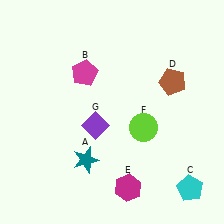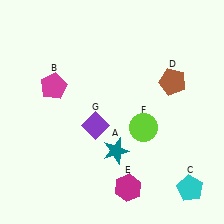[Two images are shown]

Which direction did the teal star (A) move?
The teal star (A) moved right.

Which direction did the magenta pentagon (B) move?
The magenta pentagon (B) moved left.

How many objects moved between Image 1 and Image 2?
2 objects moved between the two images.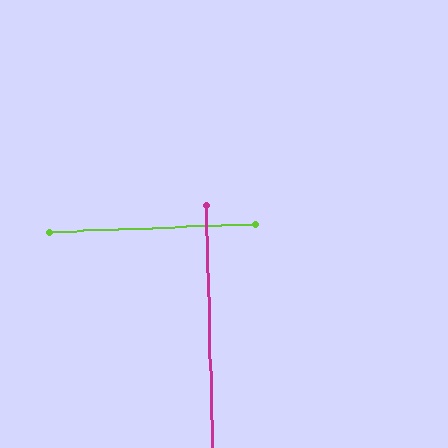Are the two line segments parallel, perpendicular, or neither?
Perpendicular — they meet at approximately 89°.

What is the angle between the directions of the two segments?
Approximately 89 degrees.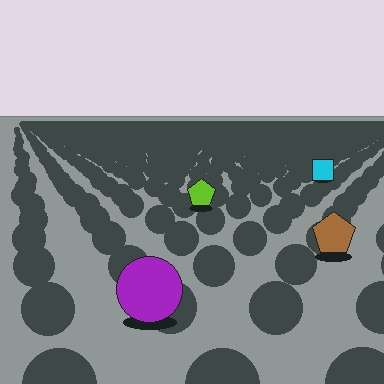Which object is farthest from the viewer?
The cyan square is farthest from the viewer. It appears smaller and the ground texture around it is denser.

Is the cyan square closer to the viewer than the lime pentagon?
No. The lime pentagon is closer — you can tell from the texture gradient: the ground texture is coarser near it.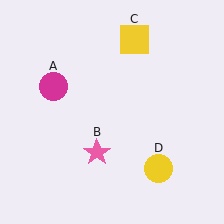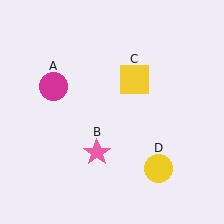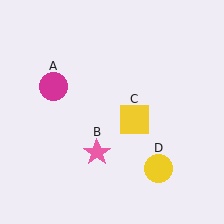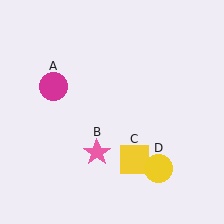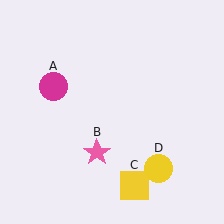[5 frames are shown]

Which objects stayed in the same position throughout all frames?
Magenta circle (object A) and pink star (object B) and yellow circle (object D) remained stationary.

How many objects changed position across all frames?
1 object changed position: yellow square (object C).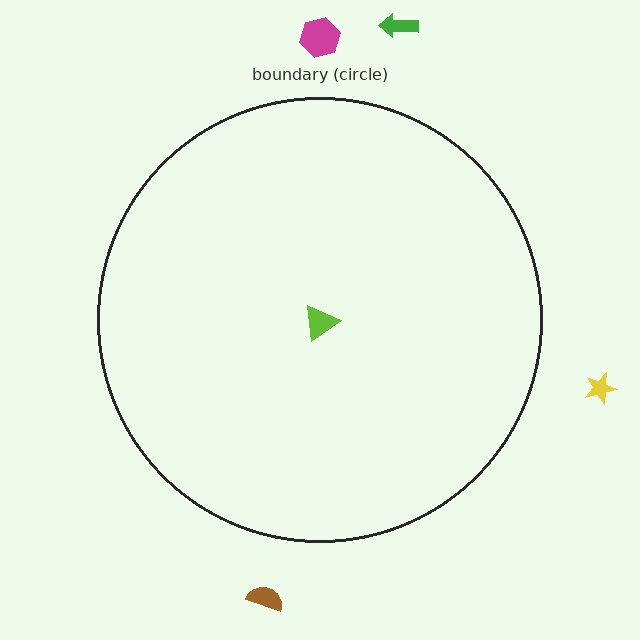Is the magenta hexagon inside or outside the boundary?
Outside.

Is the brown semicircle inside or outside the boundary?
Outside.